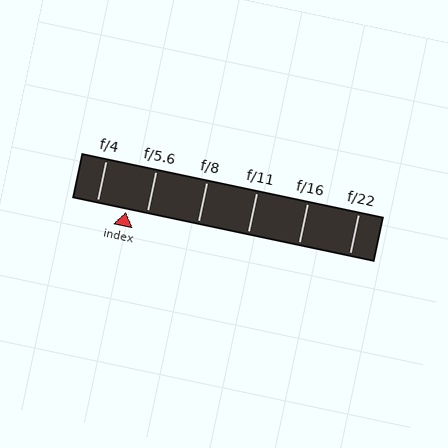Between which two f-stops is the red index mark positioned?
The index mark is between f/4 and f/5.6.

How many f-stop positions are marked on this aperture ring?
There are 6 f-stop positions marked.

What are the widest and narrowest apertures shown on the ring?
The widest aperture shown is f/4 and the narrowest is f/22.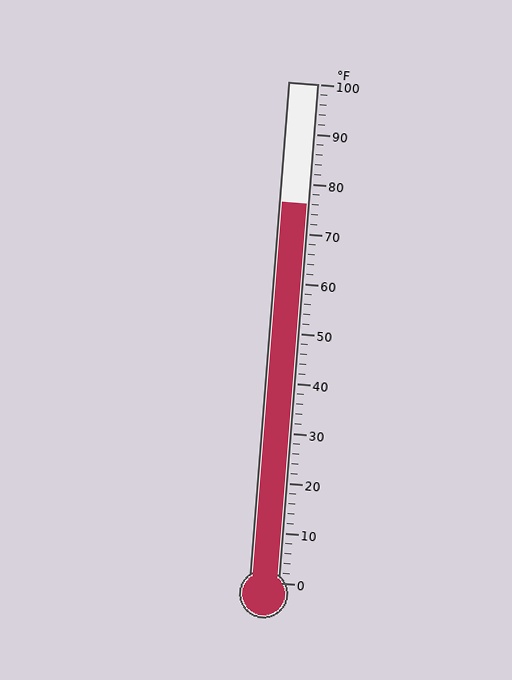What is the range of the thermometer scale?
The thermometer scale ranges from 0°F to 100°F.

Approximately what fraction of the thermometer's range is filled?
The thermometer is filled to approximately 75% of its range.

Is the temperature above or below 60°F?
The temperature is above 60°F.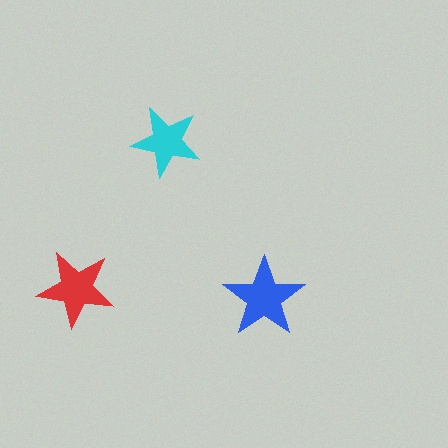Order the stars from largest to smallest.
the blue one, the red one, the cyan one.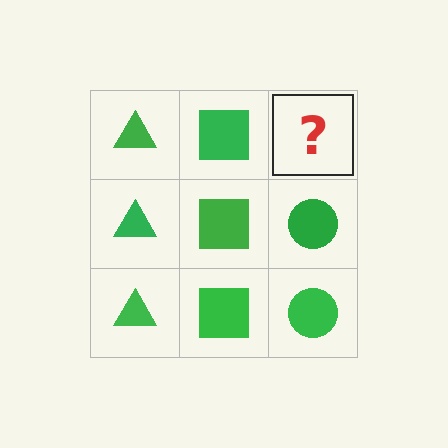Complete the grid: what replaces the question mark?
The question mark should be replaced with a green circle.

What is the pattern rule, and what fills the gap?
The rule is that each column has a consistent shape. The gap should be filled with a green circle.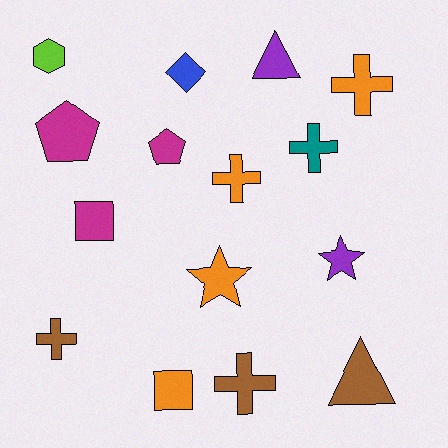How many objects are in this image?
There are 15 objects.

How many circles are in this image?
There are no circles.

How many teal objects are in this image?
There is 1 teal object.